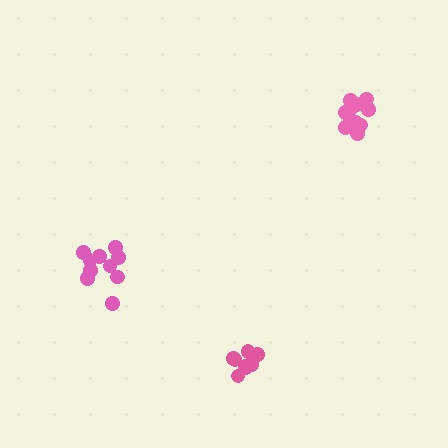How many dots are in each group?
Group 1: 10 dots, Group 2: 12 dots, Group 3: 8 dots (30 total).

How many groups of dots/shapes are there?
There are 3 groups.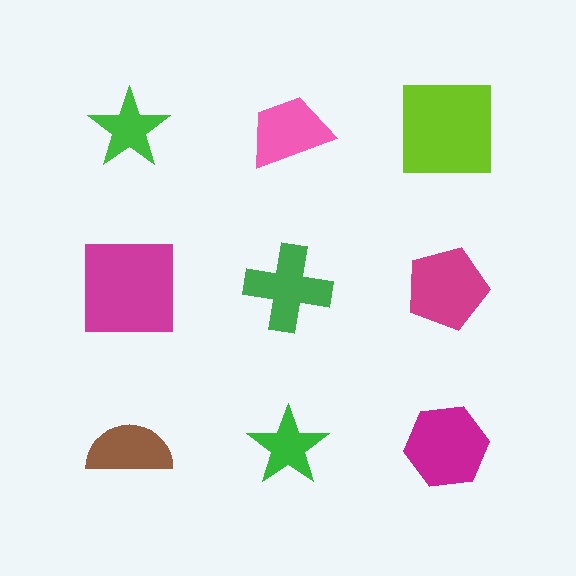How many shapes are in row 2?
3 shapes.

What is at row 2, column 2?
A green cross.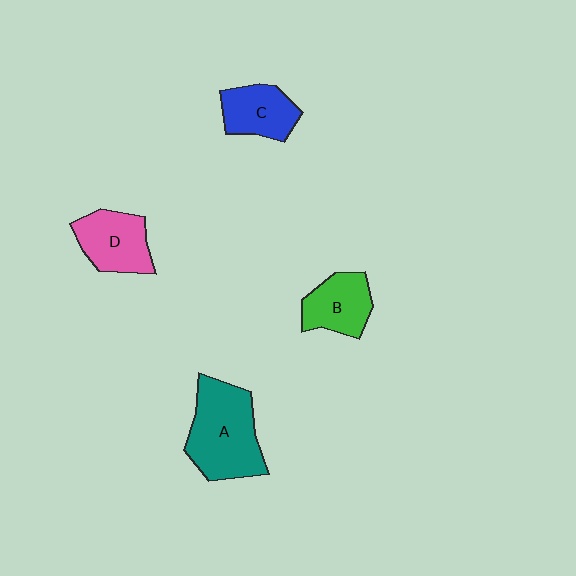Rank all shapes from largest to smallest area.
From largest to smallest: A (teal), D (pink), B (green), C (blue).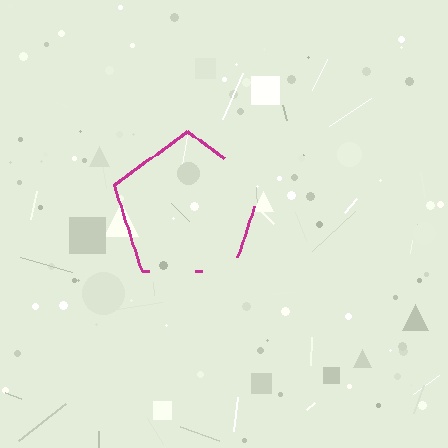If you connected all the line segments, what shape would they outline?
They would outline a pentagon.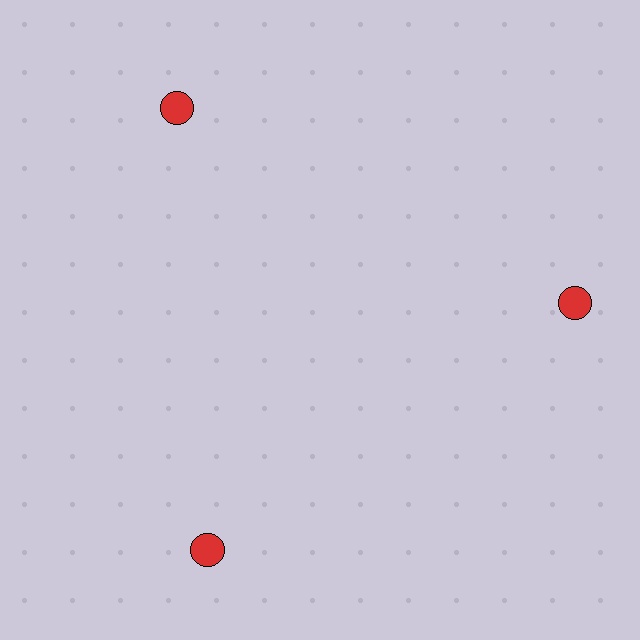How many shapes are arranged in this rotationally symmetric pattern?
There are 3 shapes, arranged in 3 groups of 1.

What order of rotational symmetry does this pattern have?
This pattern has 3-fold rotational symmetry.